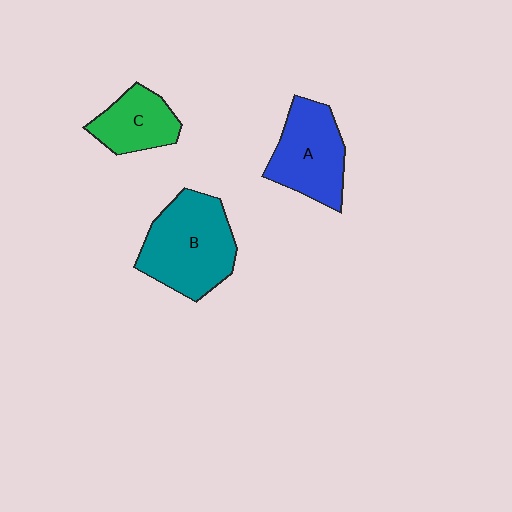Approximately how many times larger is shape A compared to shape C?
Approximately 1.4 times.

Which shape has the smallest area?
Shape C (green).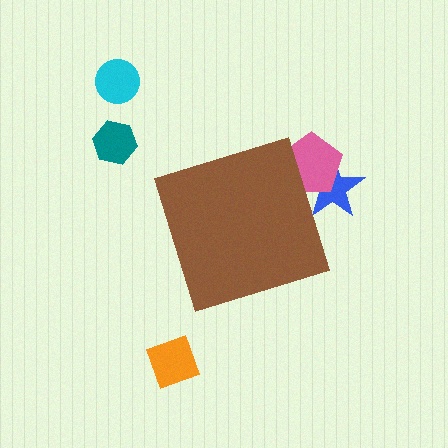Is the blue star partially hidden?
Yes, the blue star is partially hidden behind the brown diamond.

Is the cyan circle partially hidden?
No, the cyan circle is fully visible.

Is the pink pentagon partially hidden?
Yes, the pink pentagon is partially hidden behind the brown diamond.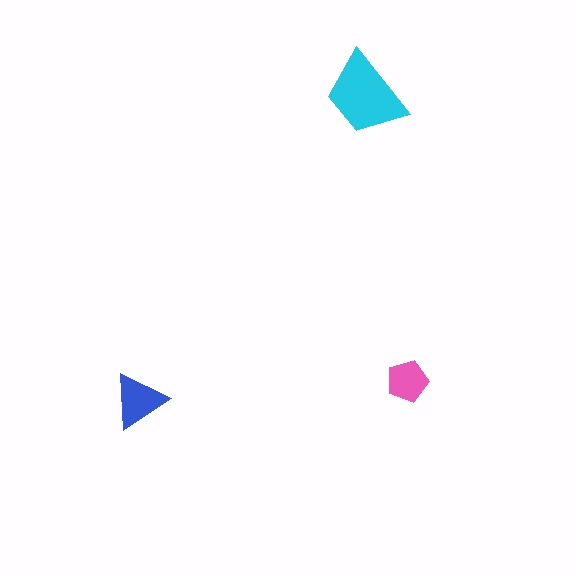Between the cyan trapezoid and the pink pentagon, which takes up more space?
The cyan trapezoid.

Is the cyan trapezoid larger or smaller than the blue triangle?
Larger.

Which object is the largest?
The cyan trapezoid.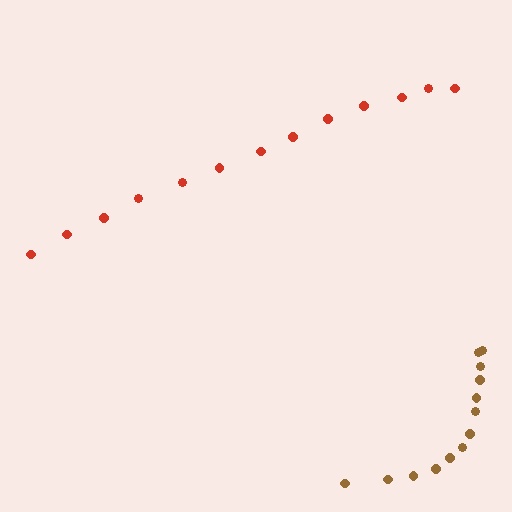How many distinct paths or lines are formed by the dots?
There are 2 distinct paths.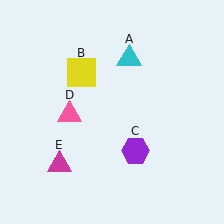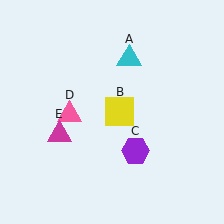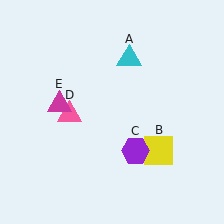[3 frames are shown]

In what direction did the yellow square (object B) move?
The yellow square (object B) moved down and to the right.